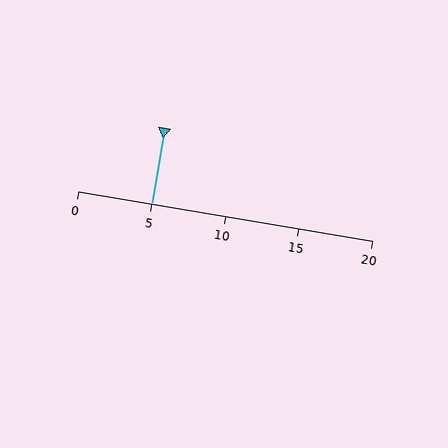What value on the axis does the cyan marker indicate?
The marker indicates approximately 5.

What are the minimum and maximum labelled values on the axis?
The axis runs from 0 to 20.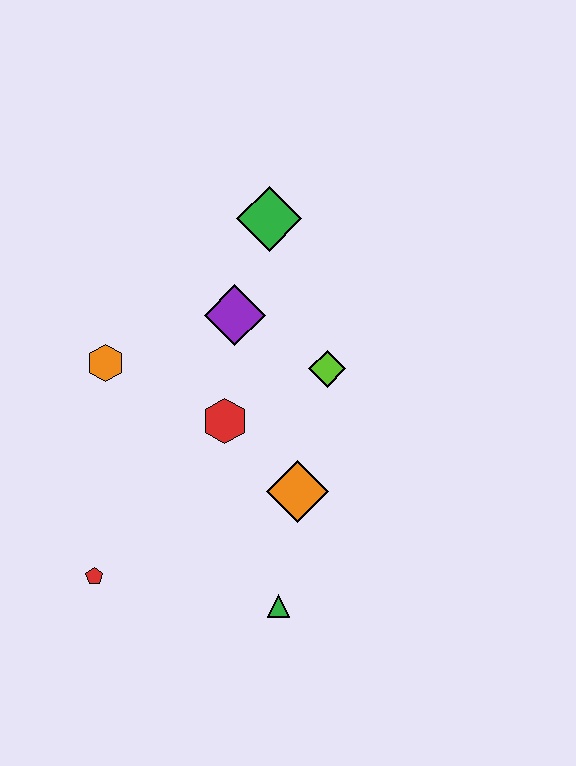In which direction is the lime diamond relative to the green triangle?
The lime diamond is above the green triangle.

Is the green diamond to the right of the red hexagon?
Yes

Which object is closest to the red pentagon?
The green triangle is closest to the red pentagon.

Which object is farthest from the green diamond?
The red pentagon is farthest from the green diamond.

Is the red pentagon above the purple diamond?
No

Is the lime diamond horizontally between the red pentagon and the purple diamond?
No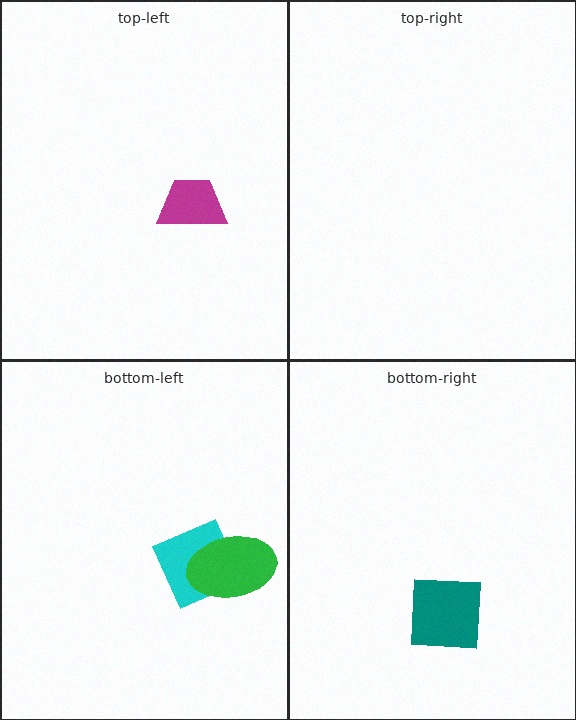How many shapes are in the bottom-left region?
2.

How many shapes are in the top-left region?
1.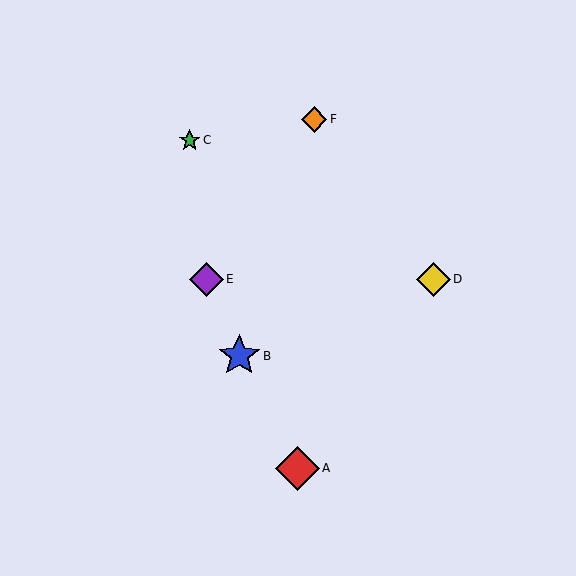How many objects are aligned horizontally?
2 objects (D, E) are aligned horizontally.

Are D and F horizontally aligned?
No, D is at y≈279 and F is at y≈119.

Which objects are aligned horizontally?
Objects D, E are aligned horizontally.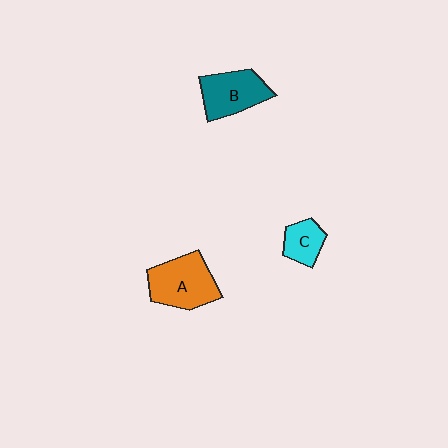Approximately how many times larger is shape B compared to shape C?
Approximately 1.7 times.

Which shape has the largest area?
Shape A (orange).